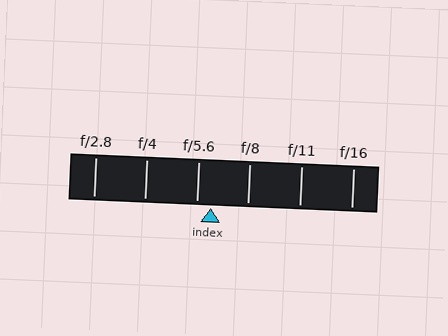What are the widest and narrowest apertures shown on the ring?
The widest aperture shown is f/2.8 and the narrowest is f/16.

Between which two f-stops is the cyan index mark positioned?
The index mark is between f/5.6 and f/8.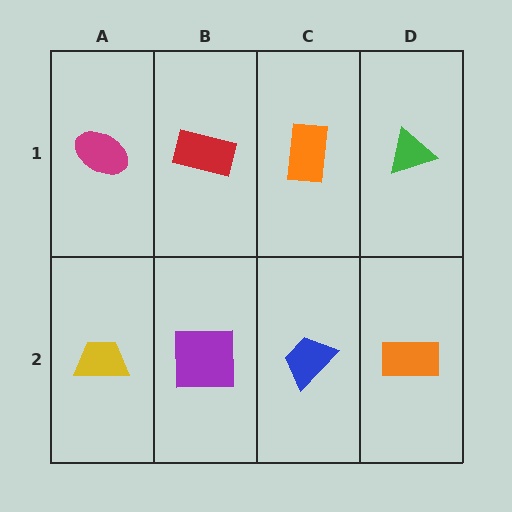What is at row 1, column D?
A green triangle.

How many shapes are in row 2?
4 shapes.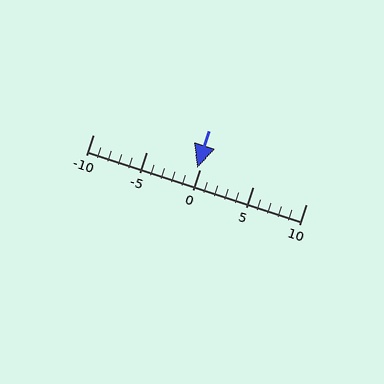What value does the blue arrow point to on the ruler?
The blue arrow points to approximately 0.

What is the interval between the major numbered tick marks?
The major tick marks are spaced 5 units apart.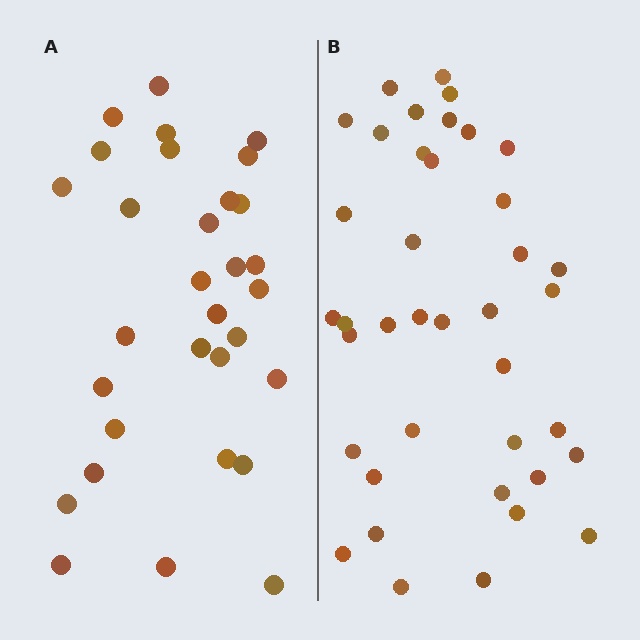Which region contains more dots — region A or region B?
Region B (the right region) has more dots.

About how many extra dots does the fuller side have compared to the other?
Region B has roughly 8 or so more dots than region A.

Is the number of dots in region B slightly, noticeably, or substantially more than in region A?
Region B has noticeably more, but not dramatically so. The ratio is roughly 1.3 to 1.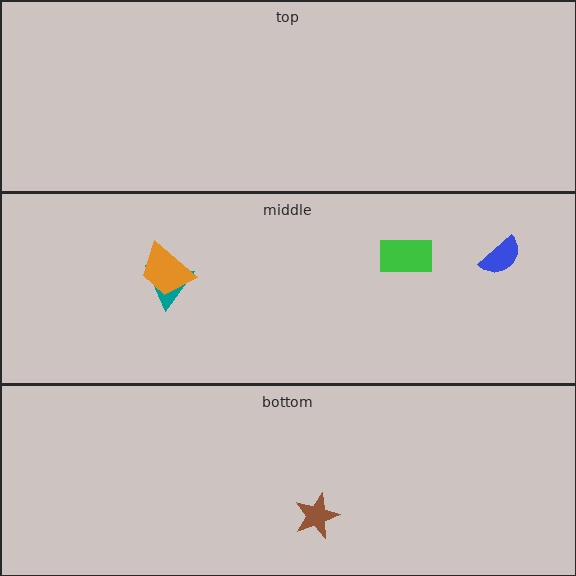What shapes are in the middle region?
The teal triangle, the green rectangle, the blue semicircle, the orange trapezoid.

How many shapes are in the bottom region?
1.